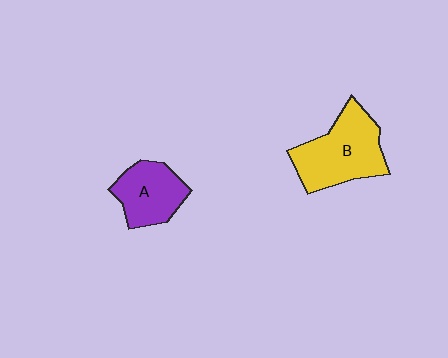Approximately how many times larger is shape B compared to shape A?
Approximately 1.4 times.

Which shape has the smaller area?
Shape A (purple).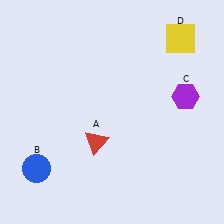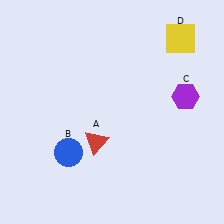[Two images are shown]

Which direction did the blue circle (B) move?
The blue circle (B) moved right.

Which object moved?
The blue circle (B) moved right.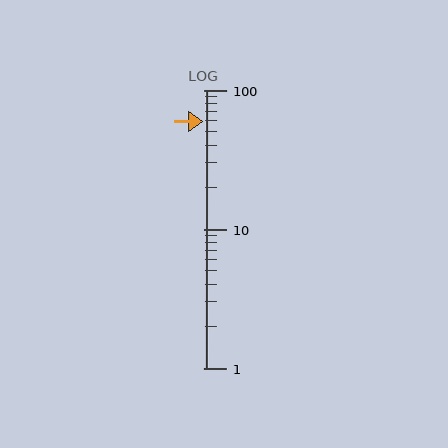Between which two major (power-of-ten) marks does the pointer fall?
The pointer is between 10 and 100.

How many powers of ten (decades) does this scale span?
The scale spans 2 decades, from 1 to 100.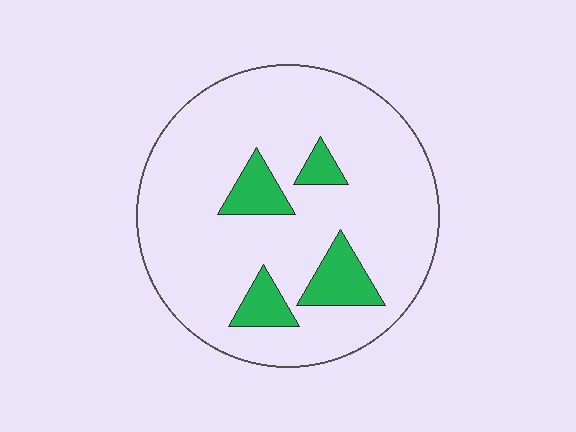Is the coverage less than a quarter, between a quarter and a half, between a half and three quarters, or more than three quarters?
Less than a quarter.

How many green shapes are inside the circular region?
4.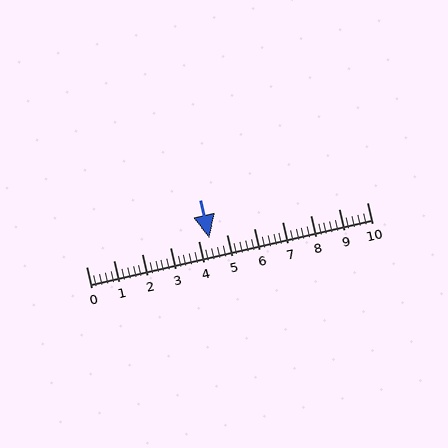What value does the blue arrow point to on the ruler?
The blue arrow points to approximately 4.4.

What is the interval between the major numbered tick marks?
The major tick marks are spaced 1 units apart.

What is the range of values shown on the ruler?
The ruler shows values from 0 to 10.